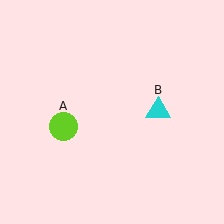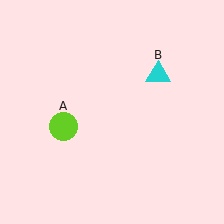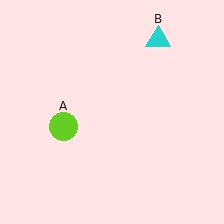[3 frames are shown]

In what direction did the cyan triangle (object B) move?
The cyan triangle (object B) moved up.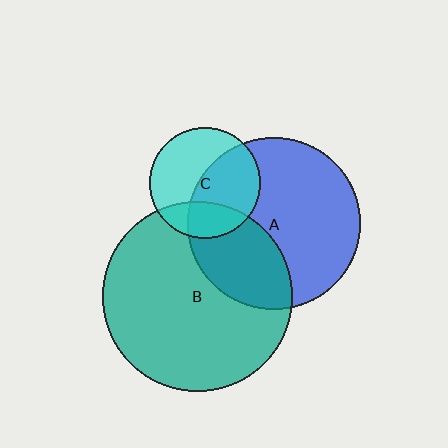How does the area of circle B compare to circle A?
Approximately 1.2 times.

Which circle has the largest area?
Circle B (teal).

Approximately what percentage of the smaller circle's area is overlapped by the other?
Approximately 50%.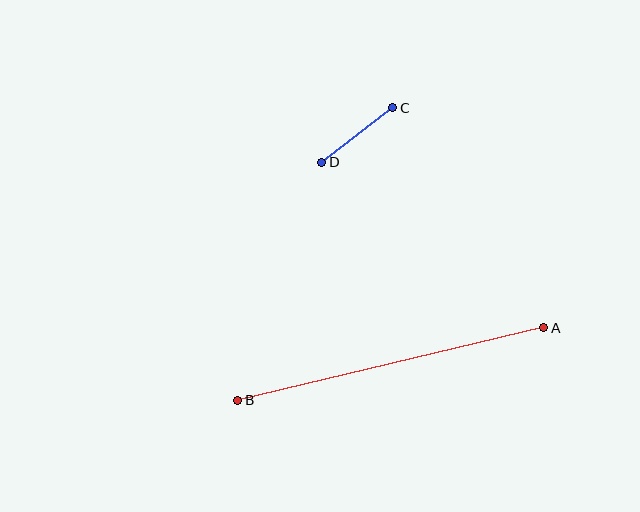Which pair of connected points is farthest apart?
Points A and B are farthest apart.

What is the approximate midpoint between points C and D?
The midpoint is at approximately (357, 135) pixels.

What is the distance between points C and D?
The distance is approximately 89 pixels.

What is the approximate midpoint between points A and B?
The midpoint is at approximately (391, 364) pixels.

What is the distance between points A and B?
The distance is approximately 314 pixels.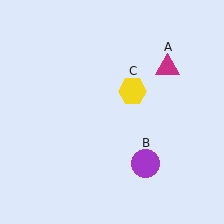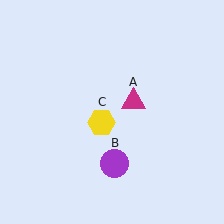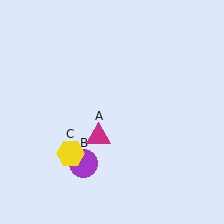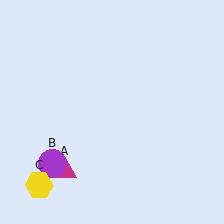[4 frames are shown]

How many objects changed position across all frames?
3 objects changed position: magenta triangle (object A), purple circle (object B), yellow hexagon (object C).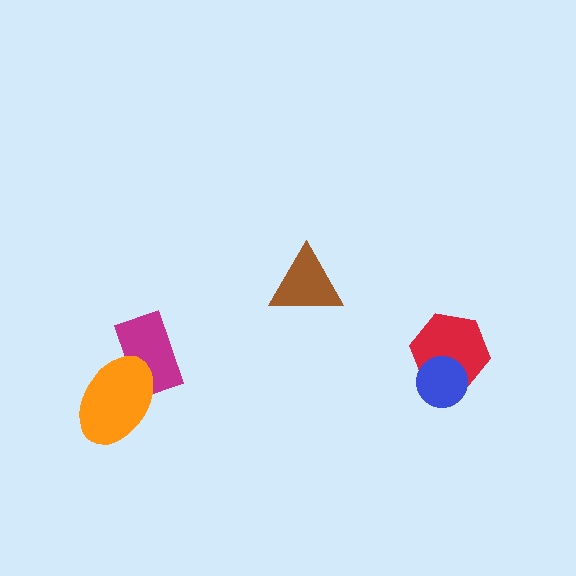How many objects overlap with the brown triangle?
0 objects overlap with the brown triangle.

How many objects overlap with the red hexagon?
1 object overlaps with the red hexagon.